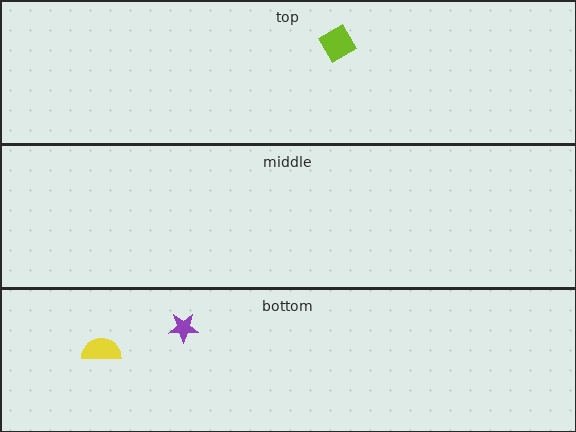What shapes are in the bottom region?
The yellow semicircle, the purple star.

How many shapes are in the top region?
1.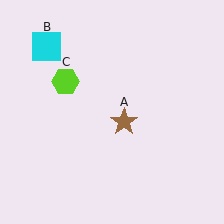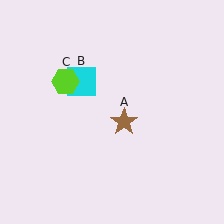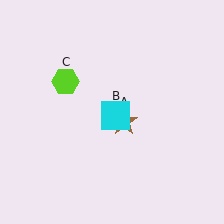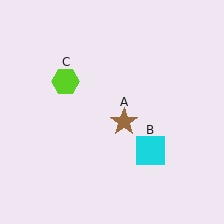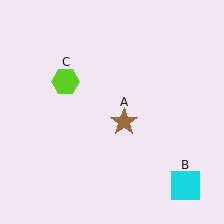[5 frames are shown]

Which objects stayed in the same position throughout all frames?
Brown star (object A) and lime hexagon (object C) remained stationary.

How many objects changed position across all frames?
1 object changed position: cyan square (object B).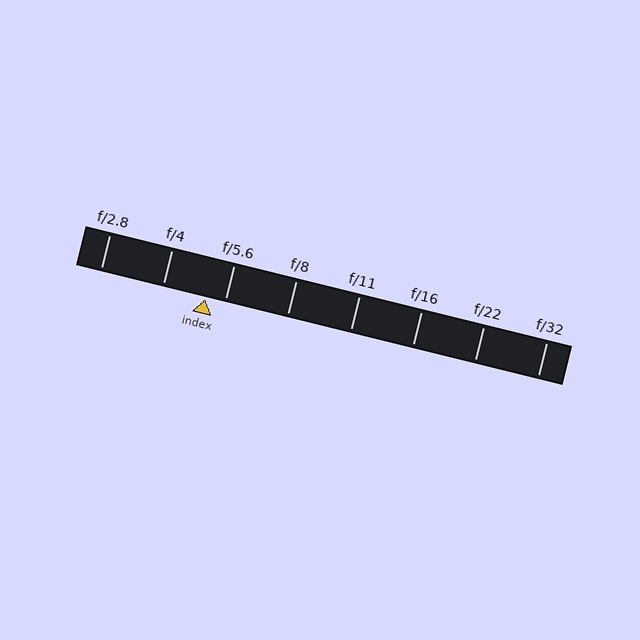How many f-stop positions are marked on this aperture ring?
There are 8 f-stop positions marked.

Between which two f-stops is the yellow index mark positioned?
The index mark is between f/4 and f/5.6.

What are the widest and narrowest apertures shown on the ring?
The widest aperture shown is f/2.8 and the narrowest is f/32.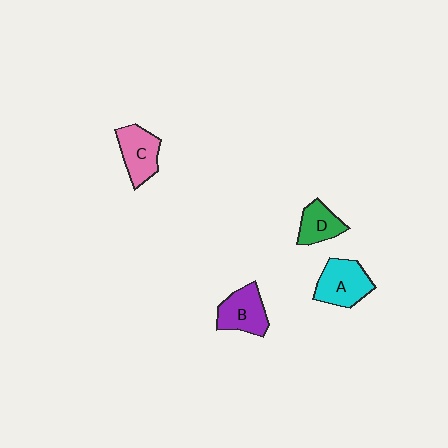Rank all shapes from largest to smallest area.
From largest to smallest: A (cyan), B (purple), C (pink), D (green).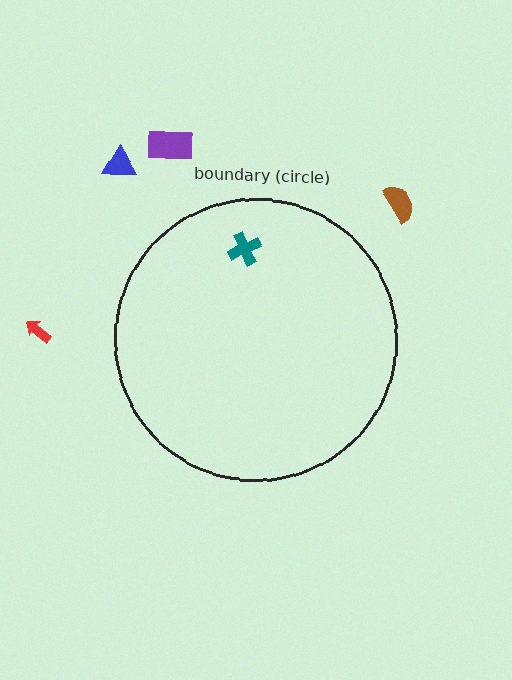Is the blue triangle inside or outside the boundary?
Outside.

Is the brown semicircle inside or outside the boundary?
Outside.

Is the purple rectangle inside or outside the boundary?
Outside.